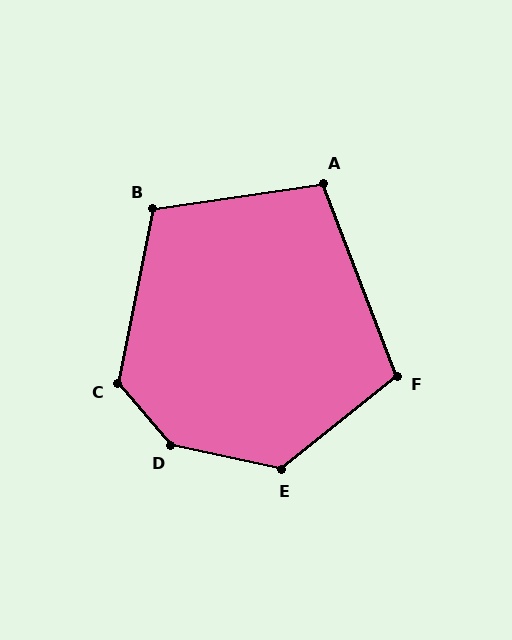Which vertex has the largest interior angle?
D, at approximately 142 degrees.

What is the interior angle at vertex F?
Approximately 108 degrees (obtuse).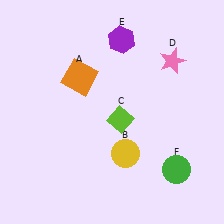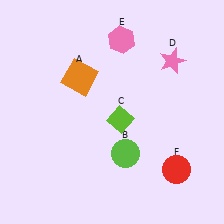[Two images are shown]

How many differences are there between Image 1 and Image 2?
There are 3 differences between the two images.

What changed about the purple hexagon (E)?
In Image 1, E is purple. In Image 2, it changed to pink.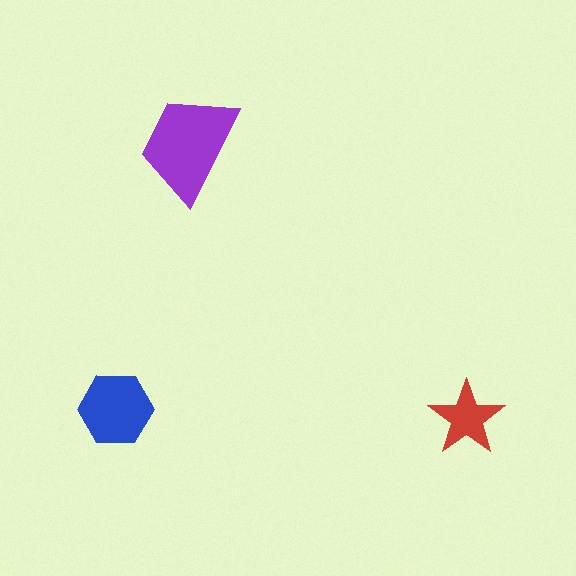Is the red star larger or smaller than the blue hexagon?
Smaller.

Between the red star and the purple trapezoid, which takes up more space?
The purple trapezoid.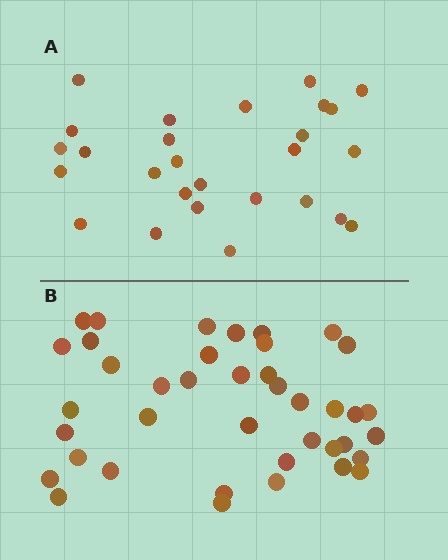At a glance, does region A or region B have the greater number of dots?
Region B (the bottom region) has more dots.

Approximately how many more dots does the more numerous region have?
Region B has approximately 15 more dots than region A.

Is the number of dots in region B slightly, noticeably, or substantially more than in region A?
Region B has substantially more. The ratio is roughly 1.5 to 1.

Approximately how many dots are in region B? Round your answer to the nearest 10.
About 40 dots.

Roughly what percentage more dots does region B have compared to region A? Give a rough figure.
About 50% more.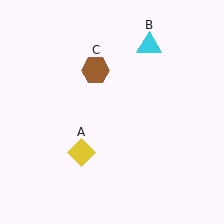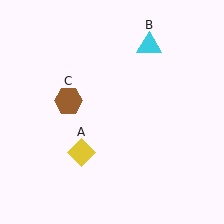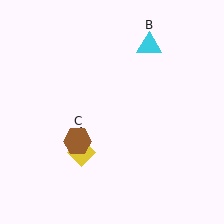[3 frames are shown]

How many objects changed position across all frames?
1 object changed position: brown hexagon (object C).